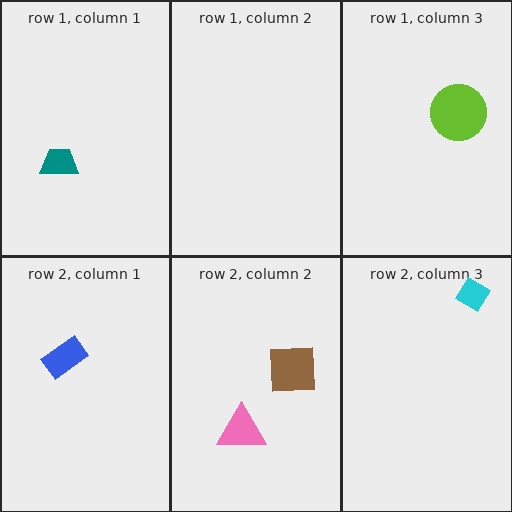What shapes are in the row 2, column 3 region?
The cyan diamond.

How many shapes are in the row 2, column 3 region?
1.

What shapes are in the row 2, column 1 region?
The blue rectangle.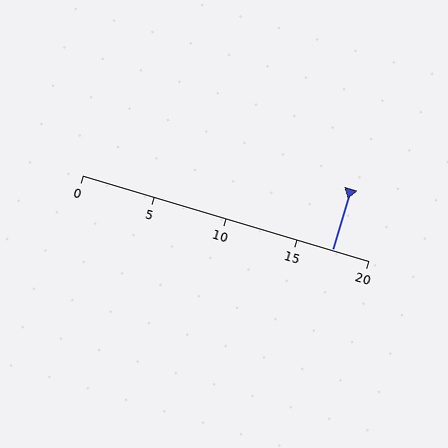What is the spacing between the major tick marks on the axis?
The major ticks are spaced 5 apart.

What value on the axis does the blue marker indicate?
The marker indicates approximately 17.5.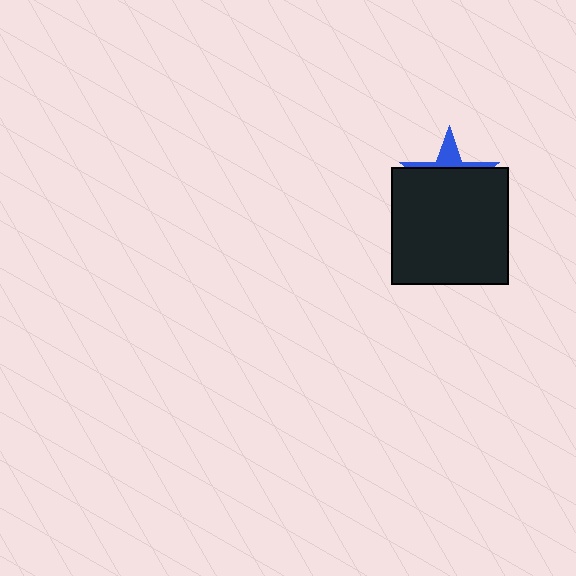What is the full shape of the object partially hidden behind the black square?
The partially hidden object is a blue star.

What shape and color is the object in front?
The object in front is a black square.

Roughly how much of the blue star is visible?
A small part of it is visible (roughly 31%).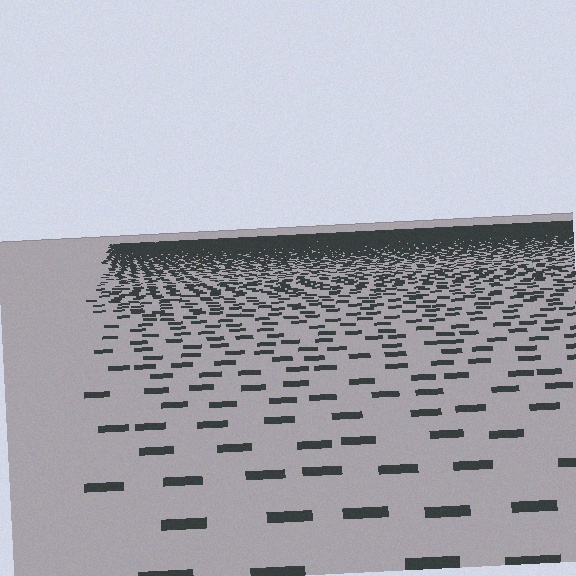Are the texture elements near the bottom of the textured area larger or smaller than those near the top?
Larger. Near the bottom, elements are closer to the viewer and appear at a bigger on-screen size.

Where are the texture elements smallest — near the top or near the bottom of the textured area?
Near the top.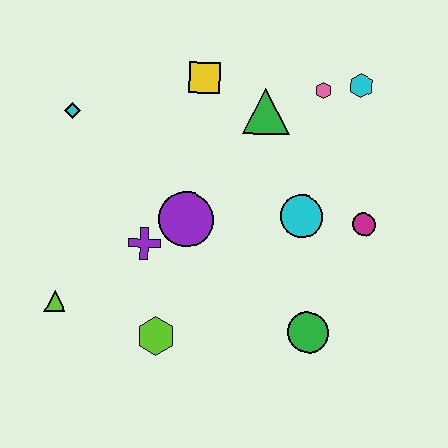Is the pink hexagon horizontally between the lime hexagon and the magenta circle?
Yes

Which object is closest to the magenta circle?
The cyan circle is closest to the magenta circle.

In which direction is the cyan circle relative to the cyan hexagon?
The cyan circle is below the cyan hexagon.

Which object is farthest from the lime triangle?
The cyan hexagon is farthest from the lime triangle.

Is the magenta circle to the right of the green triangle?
Yes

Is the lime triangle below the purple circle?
Yes